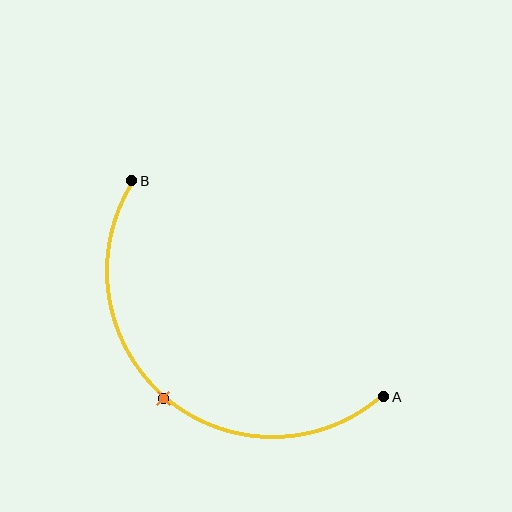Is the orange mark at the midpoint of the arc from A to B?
Yes. The orange mark lies on the arc at equal arc-length from both A and B — it is the arc midpoint.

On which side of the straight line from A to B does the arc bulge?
The arc bulges below and to the left of the straight line connecting A and B.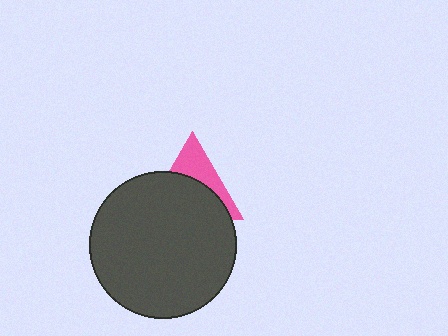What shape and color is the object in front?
The object in front is a dark gray circle.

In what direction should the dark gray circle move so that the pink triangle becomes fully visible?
The dark gray circle should move down. That is the shortest direction to clear the overlap and leave the pink triangle fully visible.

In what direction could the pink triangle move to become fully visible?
The pink triangle could move up. That would shift it out from behind the dark gray circle entirely.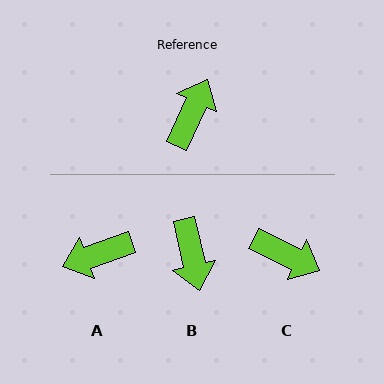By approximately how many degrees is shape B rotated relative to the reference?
Approximately 143 degrees clockwise.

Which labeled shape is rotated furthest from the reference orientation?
B, about 143 degrees away.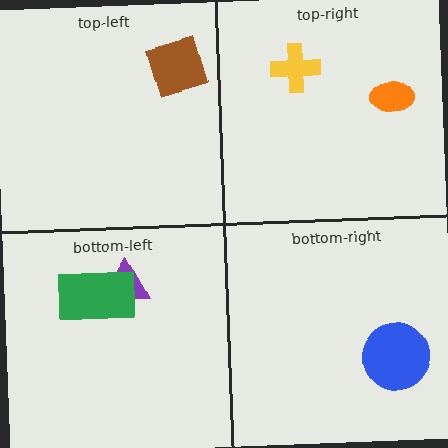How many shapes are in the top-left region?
1.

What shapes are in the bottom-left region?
The purple triangle, the green rectangle.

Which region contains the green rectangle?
The bottom-left region.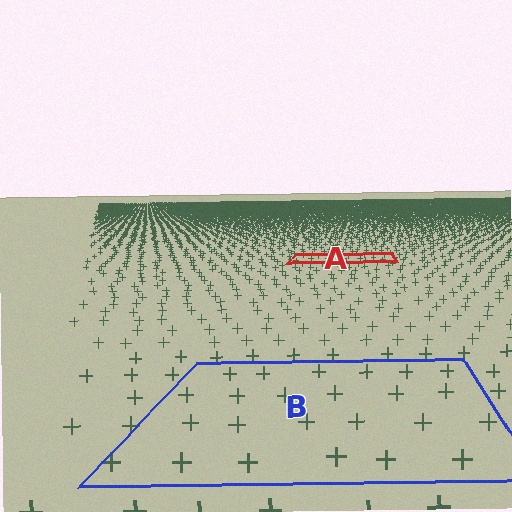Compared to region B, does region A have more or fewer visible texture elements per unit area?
Region A has more texture elements per unit area — they are packed more densely because it is farther away.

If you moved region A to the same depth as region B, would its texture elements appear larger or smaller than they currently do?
They would appear larger. At a closer depth, the same texture elements are projected at a bigger on-screen size.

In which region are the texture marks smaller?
The texture marks are smaller in region A, because it is farther away.